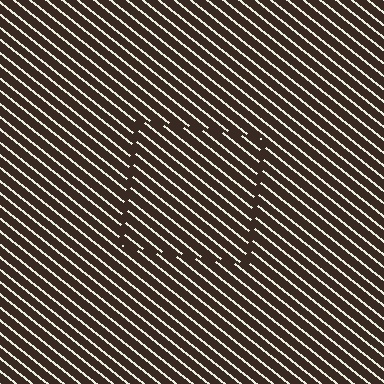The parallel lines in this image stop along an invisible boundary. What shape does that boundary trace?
An illusory square. The interior of the shape contains the same grating, shifted by half a period — the contour is defined by the phase discontinuity where line-ends from the inner and outer gratings abut.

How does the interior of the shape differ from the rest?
The interior of the shape contains the same grating, shifted by half a period — the contour is defined by the phase discontinuity where line-ends from the inner and outer gratings abut.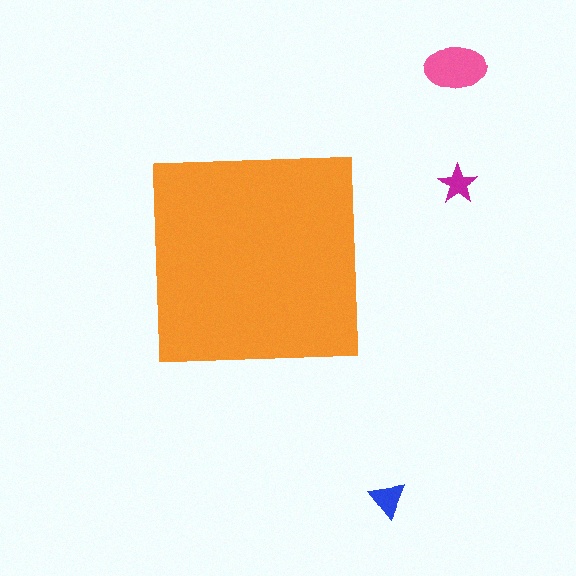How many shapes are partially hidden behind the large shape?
0 shapes are partially hidden.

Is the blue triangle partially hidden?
No, the blue triangle is fully visible.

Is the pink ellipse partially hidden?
No, the pink ellipse is fully visible.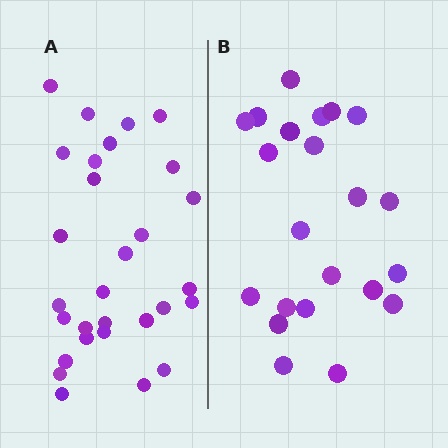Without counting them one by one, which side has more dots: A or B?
Region A (the left region) has more dots.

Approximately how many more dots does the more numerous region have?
Region A has roughly 8 or so more dots than region B.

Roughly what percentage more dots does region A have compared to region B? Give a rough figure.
About 30% more.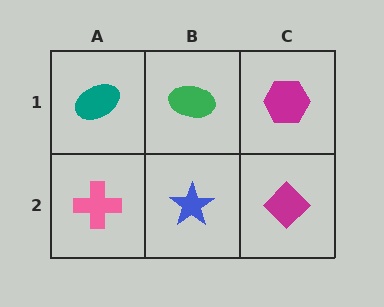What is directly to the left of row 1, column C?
A green ellipse.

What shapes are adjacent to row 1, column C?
A magenta diamond (row 2, column C), a green ellipse (row 1, column B).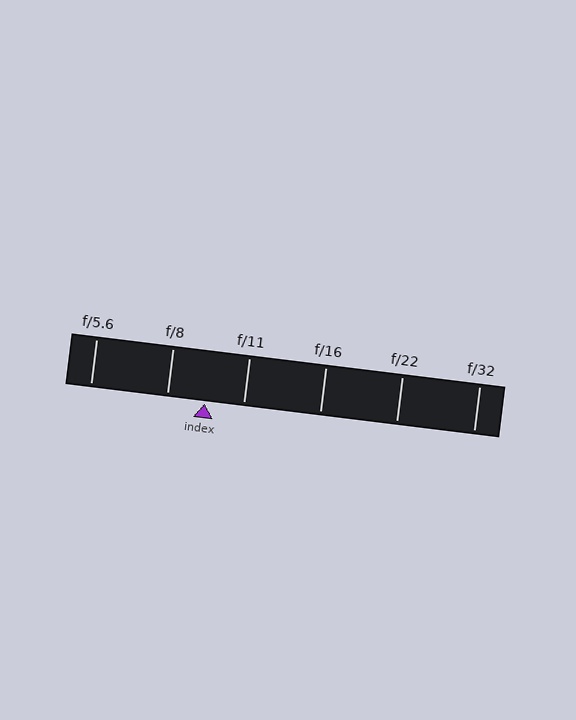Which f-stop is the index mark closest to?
The index mark is closest to f/8.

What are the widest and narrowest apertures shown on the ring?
The widest aperture shown is f/5.6 and the narrowest is f/32.